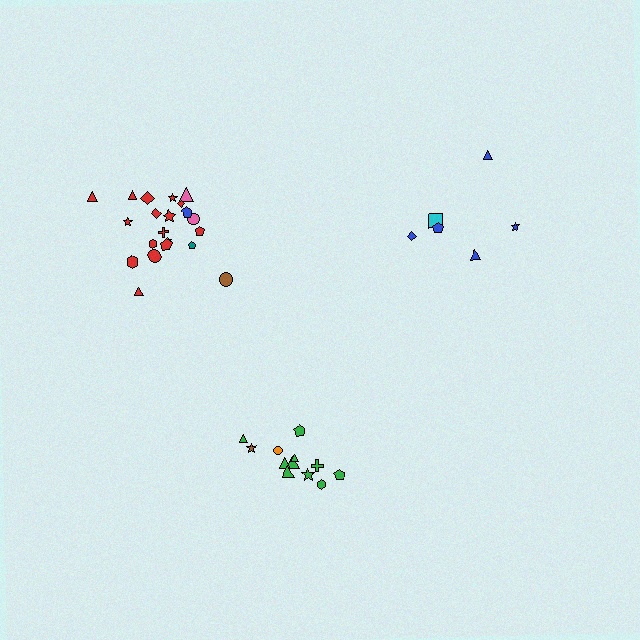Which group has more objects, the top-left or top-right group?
The top-left group.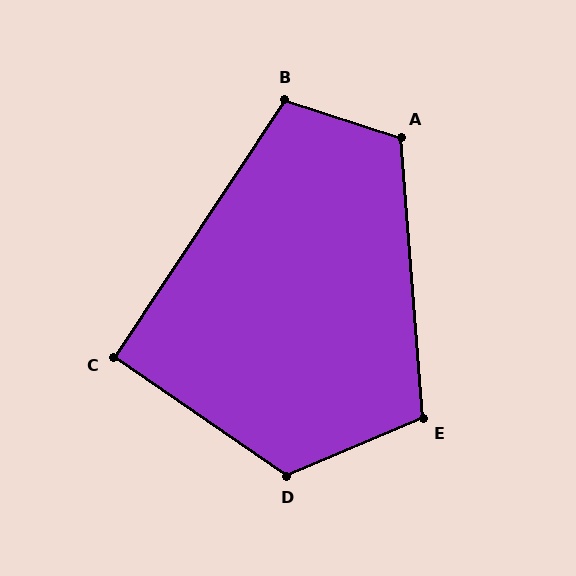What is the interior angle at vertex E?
Approximately 108 degrees (obtuse).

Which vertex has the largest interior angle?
D, at approximately 123 degrees.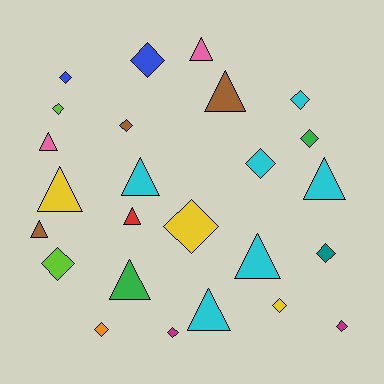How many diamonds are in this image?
There are 14 diamonds.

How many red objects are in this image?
There is 1 red object.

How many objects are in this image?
There are 25 objects.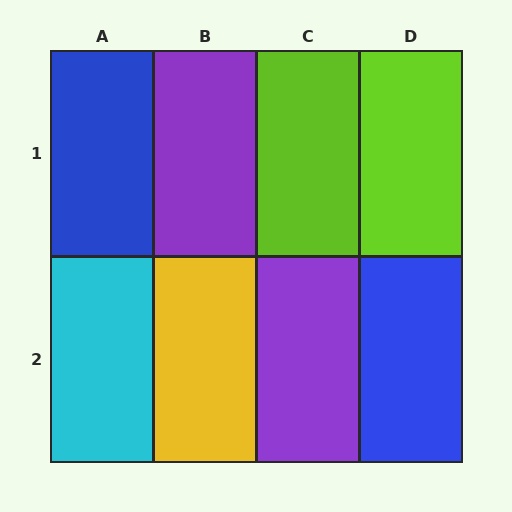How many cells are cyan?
1 cell is cyan.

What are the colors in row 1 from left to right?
Blue, purple, lime, lime.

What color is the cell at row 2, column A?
Cyan.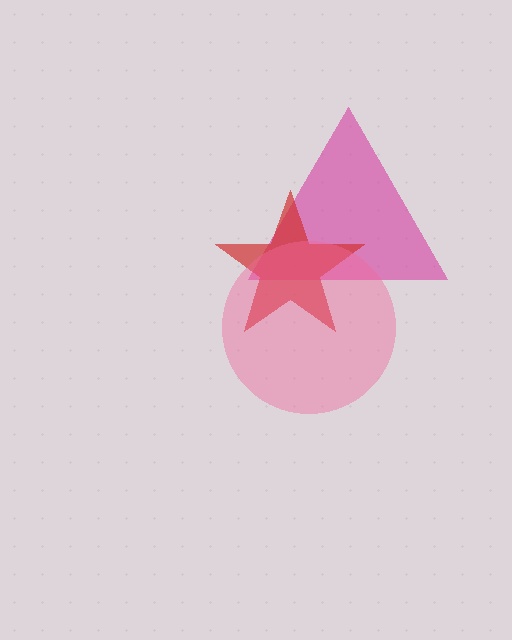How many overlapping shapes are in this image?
There are 3 overlapping shapes in the image.